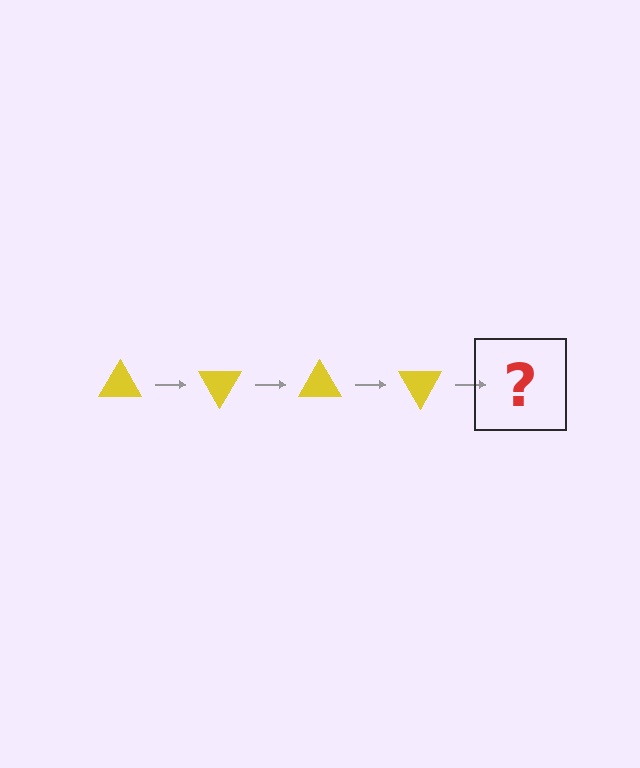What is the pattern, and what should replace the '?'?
The pattern is that the triangle rotates 60 degrees each step. The '?' should be a yellow triangle rotated 240 degrees.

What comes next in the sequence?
The next element should be a yellow triangle rotated 240 degrees.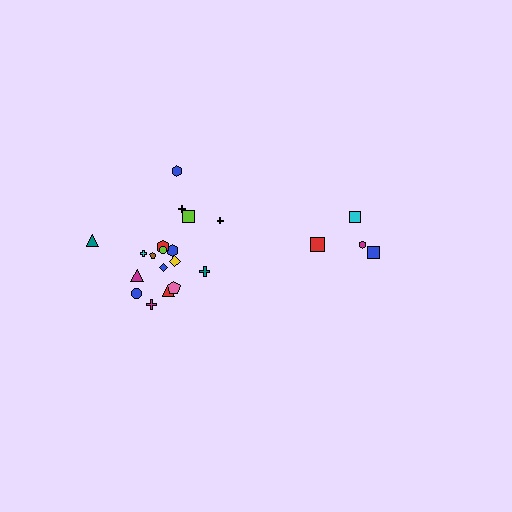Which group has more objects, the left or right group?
The left group.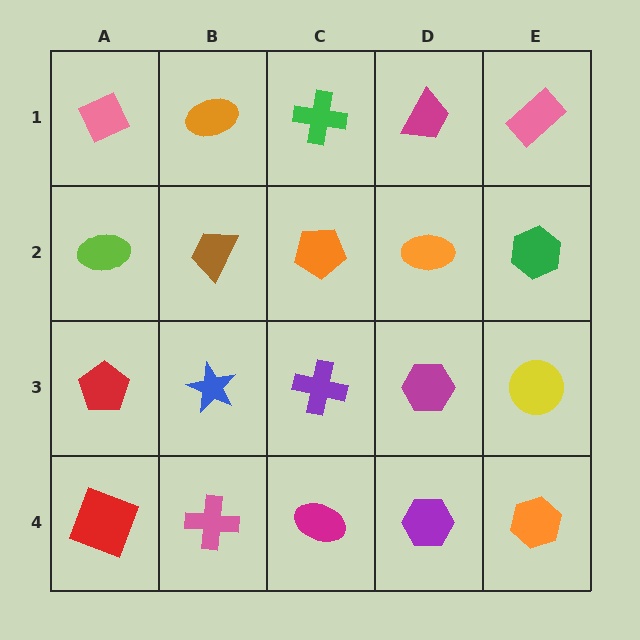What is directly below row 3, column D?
A purple hexagon.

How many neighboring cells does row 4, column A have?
2.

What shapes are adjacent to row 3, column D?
An orange ellipse (row 2, column D), a purple hexagon (row 4, column D), a purple cross (row 3, column C), a yellow circle (row 3, column E).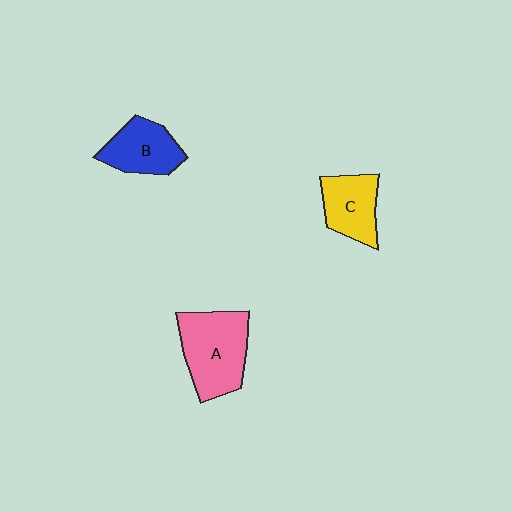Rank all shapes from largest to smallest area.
From largest to smallest: A (pink), B (blue), C (yellow).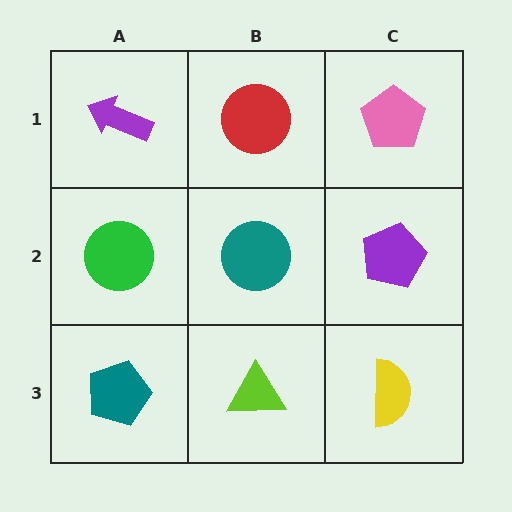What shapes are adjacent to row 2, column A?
A purple arrow (row 1, column A), a teal pentagon (row 3, column A), a teal circle (row 2, column B).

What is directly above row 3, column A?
A green circle.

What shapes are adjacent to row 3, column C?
A purple pentagon (row 2, column C), a lime triangle (row 3, column B).